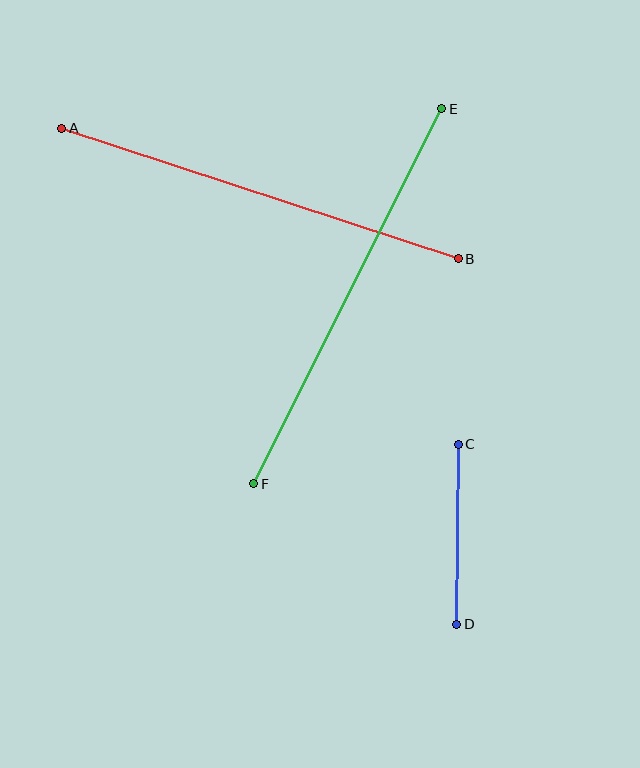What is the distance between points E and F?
The distance is approximately 420 pixels.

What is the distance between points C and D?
The distance is approximately 180 pixels.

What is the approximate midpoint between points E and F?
The midpoint is at approximately (348, 296) pixels.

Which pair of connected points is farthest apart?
Points E and F are farthest apart.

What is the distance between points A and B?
The distance is approximately 417 pixels.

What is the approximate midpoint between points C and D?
The midpoint is at approximately (458, 534) pixels.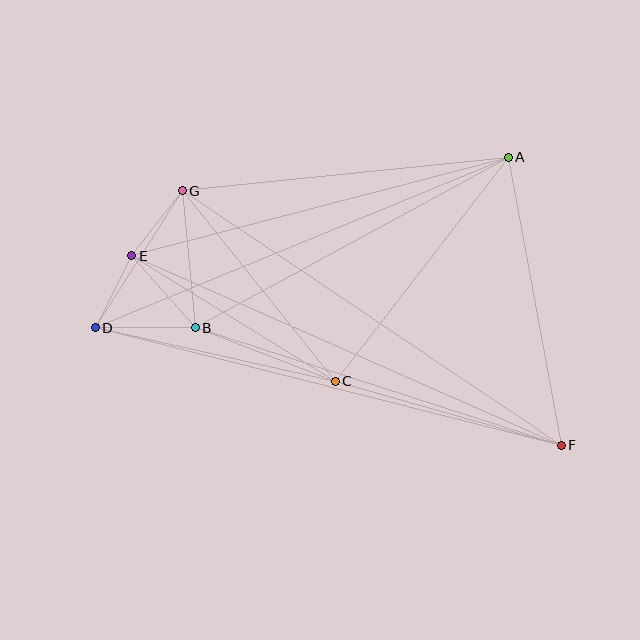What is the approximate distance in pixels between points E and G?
The distance between E and G is approximately 82 pixels.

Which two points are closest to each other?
Points D and E are closest to each other.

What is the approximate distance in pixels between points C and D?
The distance between C and D is approximately 246 pixels.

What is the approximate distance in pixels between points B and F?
The distance between B and F is approximately 384 pixels.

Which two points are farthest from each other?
Points D and F are farthest from each other.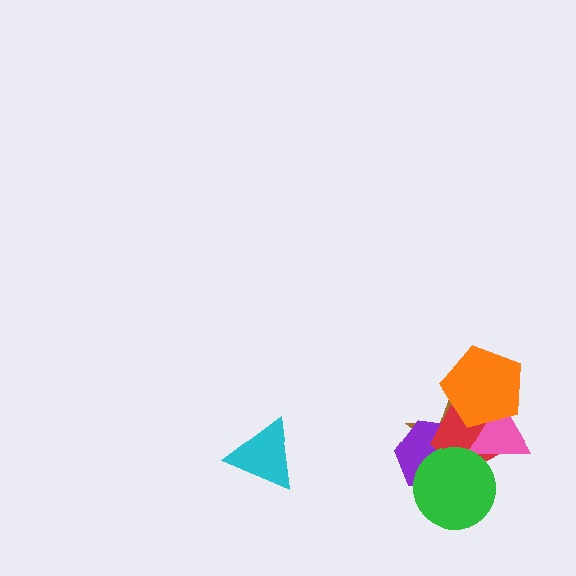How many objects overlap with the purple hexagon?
3 objects overlap with the purple hexagon.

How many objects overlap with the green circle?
3 objects overlap with the green circle.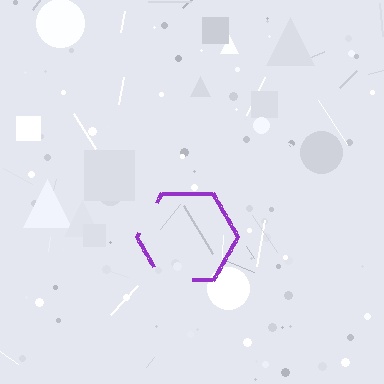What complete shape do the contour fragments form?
The contour fragments form a hexagon.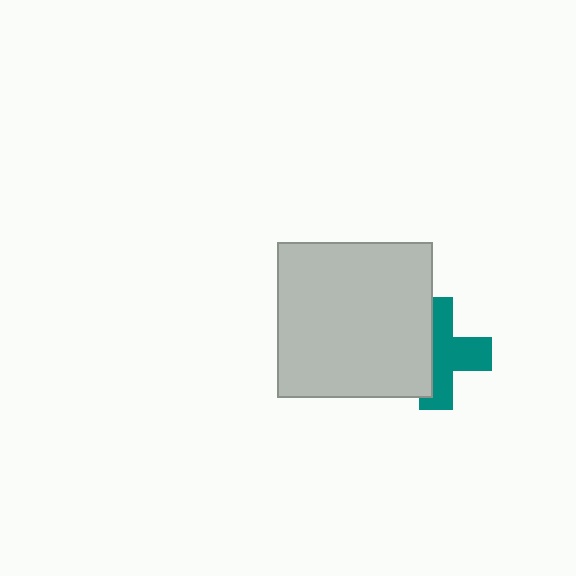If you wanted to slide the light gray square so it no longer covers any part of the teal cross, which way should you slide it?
Slide it left — that is the most direct way to separate the two shapes.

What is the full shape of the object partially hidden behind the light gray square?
The partially hidden object is a teal cross.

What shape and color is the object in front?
The object in front is a light gray square.